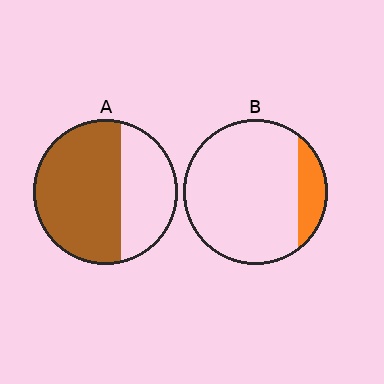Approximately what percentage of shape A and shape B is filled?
A is approximately 65% and B is approximately 15%.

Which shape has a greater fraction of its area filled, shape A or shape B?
Shape A.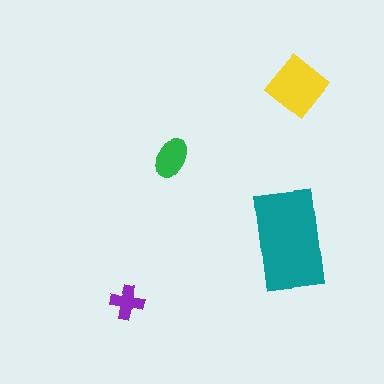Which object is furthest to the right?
The yellow diamond is rightmost.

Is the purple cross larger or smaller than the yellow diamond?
Smaller.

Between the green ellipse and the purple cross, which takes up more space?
The green ellipse.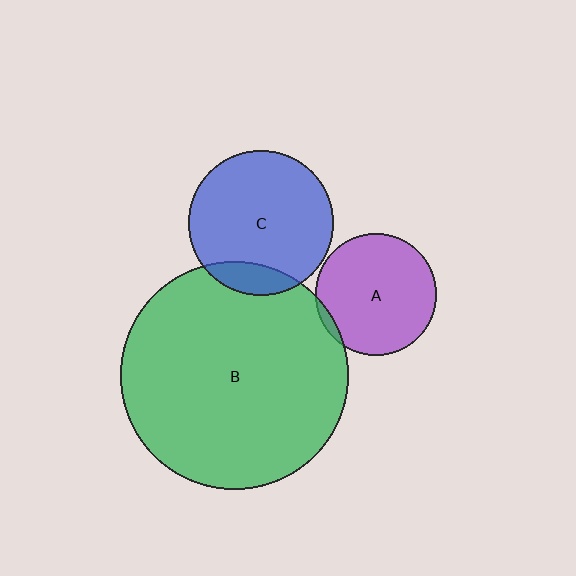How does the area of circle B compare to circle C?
Approximately 2.5 times.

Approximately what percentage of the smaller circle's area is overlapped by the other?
Approximately 5%.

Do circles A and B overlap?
Yes.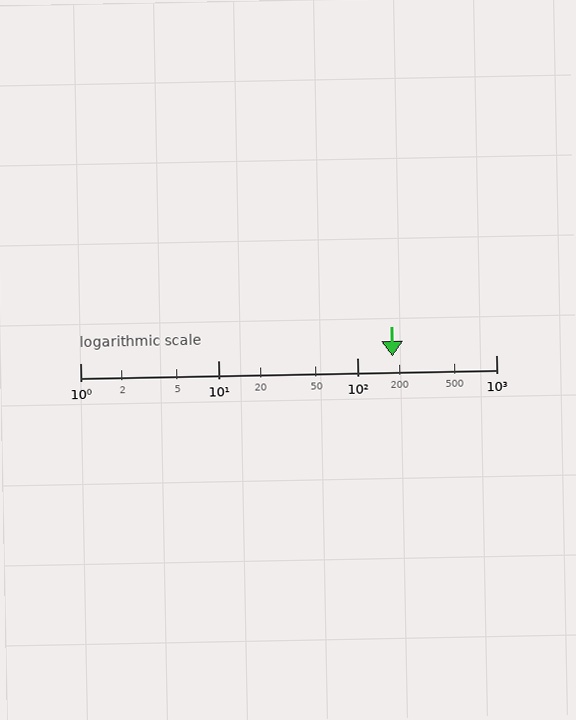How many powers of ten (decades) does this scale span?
The scale spans 3 decades, from 1 to 1000.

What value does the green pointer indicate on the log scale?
The pointer indicates approximately 180.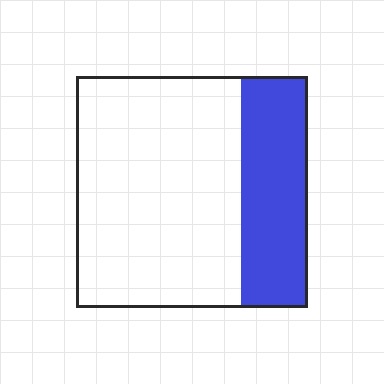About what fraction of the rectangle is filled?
About one quarter (1/4).